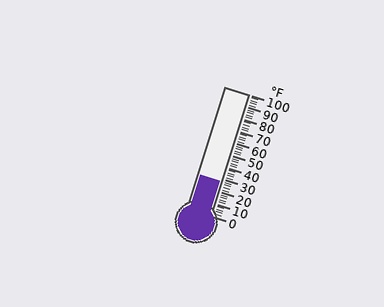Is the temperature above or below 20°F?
The temperature is above 20°F.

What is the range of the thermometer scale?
The thermometer scale ranges from 0°F to 100°F.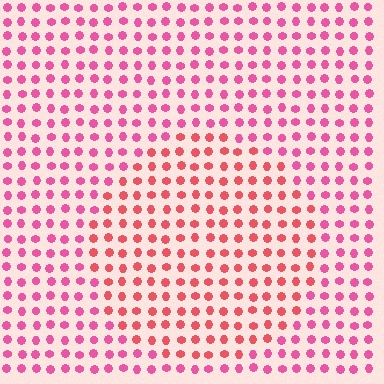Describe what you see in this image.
The image is filled with small pink elements in a uniform arrangement. A circle-shaped region is visible where the elements are tinted to a slightly different hue, forming a subtle color boundary.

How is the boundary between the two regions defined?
The boundary is defined purely by a slight shift in hue (about 26 degrees). Spacing, size, and orientation are identical on both sides.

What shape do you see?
I see a circle.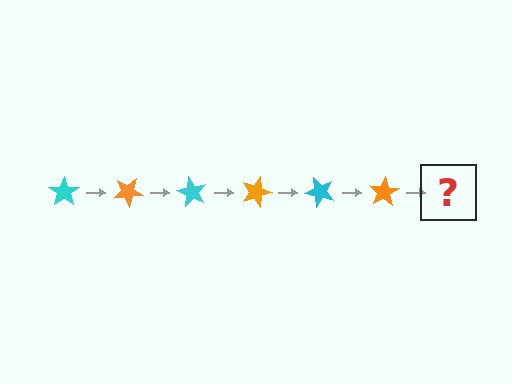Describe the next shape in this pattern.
It should be a cyan star, rotated 180 degrees from the start.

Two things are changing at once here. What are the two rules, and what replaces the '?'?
The two rules are that it rotates 30 degrees each step and the color cycles through cyan and orange. The '?' should be a cyan star, rotated 180 degrees from the start.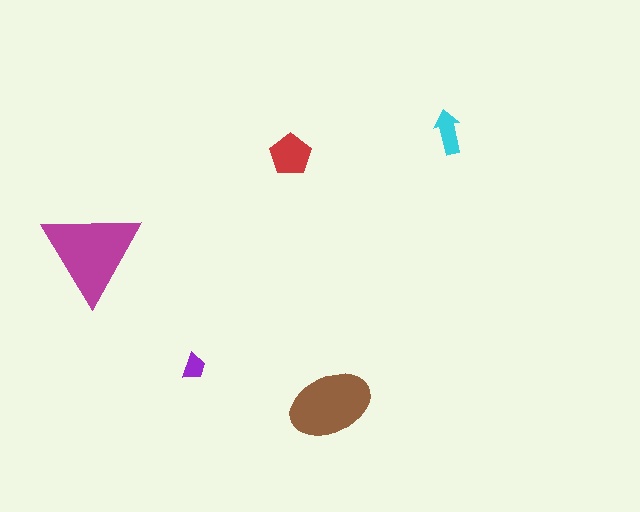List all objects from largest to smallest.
The magenta triangle, the brown ellipse, the red pentagon, the cyan arrow, the purple trapezoid.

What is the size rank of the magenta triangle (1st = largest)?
1st.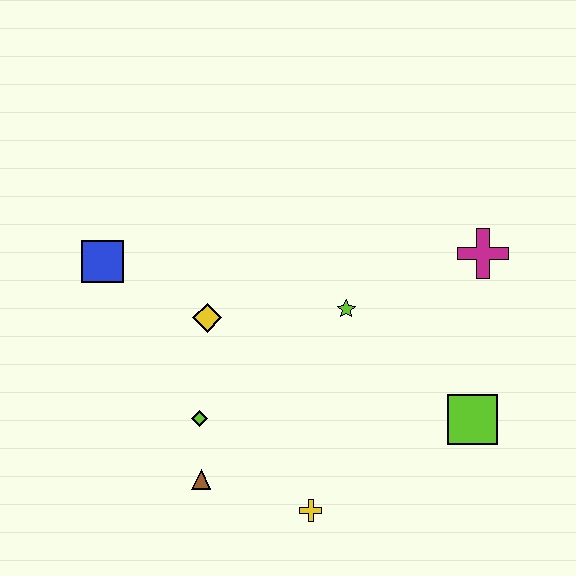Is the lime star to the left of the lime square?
Yes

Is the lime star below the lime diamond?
No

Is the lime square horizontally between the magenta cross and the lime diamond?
Yes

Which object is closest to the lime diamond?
The brown triangle is closest to the lime diamond.